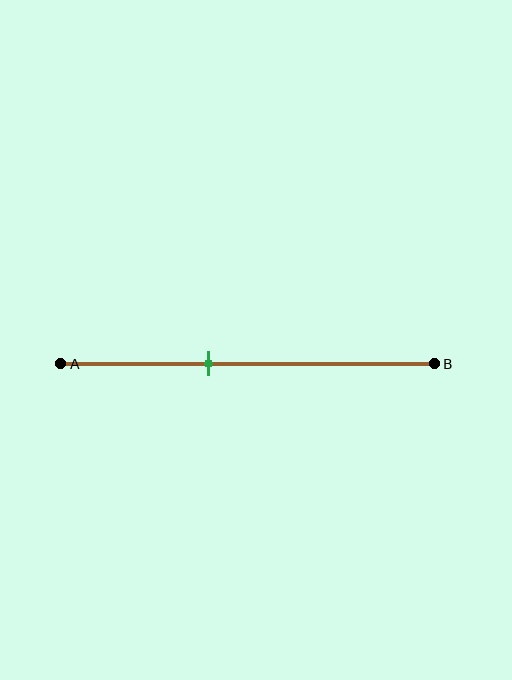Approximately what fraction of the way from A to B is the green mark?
The green mark is approximately 40% of the way from A to B.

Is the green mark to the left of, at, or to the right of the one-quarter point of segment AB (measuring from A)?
The green mark is to the right of the one-quarter point of segment AB.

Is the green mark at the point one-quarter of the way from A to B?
No, the mark is at about 40% from A, not at the 25% one-quarter point.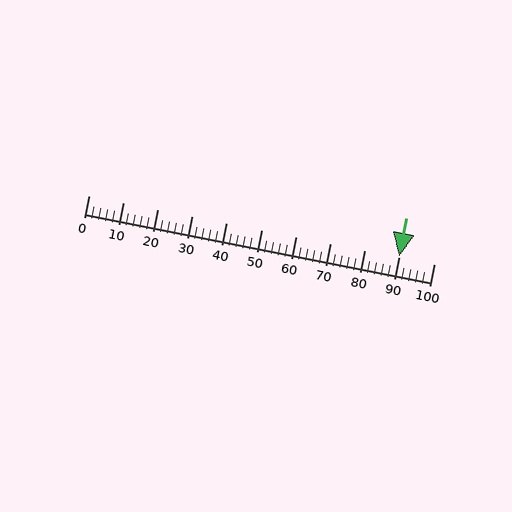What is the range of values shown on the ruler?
The ruler shows values from 0 to 100.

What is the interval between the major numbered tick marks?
The major tick marks are spaced 10 units apart.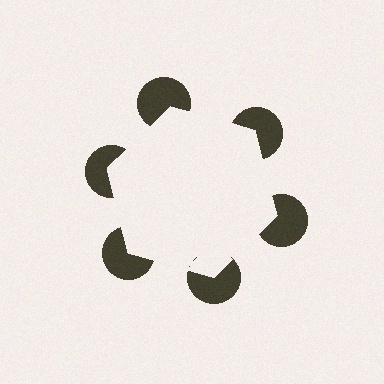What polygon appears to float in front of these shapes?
An illusory hexagon — its edges are inferred from the aligned wedge cuts in the pac-man discs, not physically drawn.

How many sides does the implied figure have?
6 sides.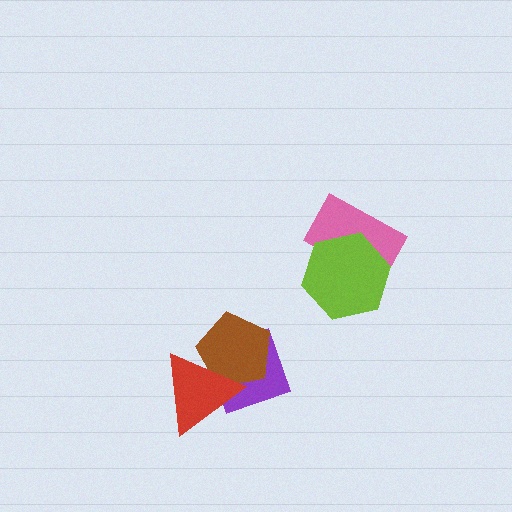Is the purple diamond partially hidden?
Yes, it is partially covered by another shape.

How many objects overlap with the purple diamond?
2 objects overlap with the purple diamond.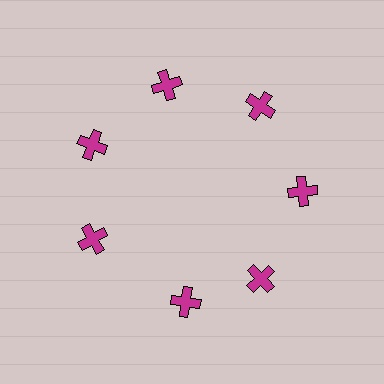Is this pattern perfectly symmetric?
No. The 7 magenta crosses are arranged in a ring, but one element near the 6 o'clock position is rotated out of alignment along the ring, breaking the 7-fold rotational symmetry.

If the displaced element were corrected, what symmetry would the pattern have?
It would have 7-fold rotational symmetry — the pattern would map onto itself every 51 degrees.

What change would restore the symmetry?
The symmetry would be restored by rotating it back into even spacing with its neighbors so that all 7 crosses sit at equal angles and equal distance from the center.